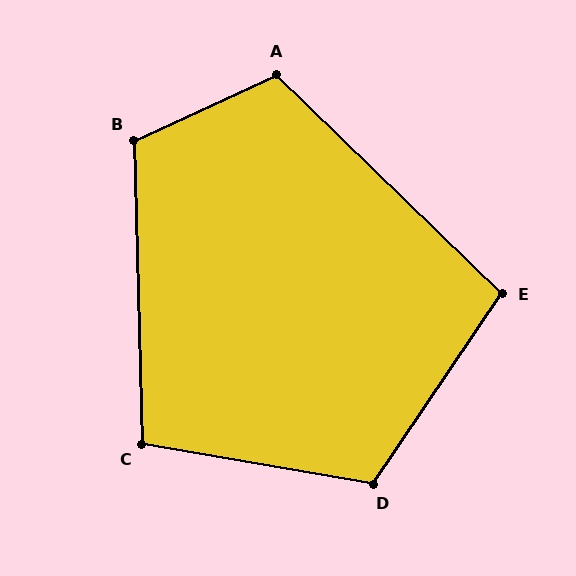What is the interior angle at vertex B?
Approximately 113 degrees (obtuse).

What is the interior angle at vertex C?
Approximately 101 degrees (obtuse).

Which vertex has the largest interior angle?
D, at approximately 114 degrees.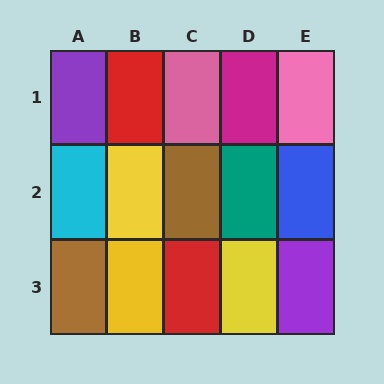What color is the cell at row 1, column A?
Purple.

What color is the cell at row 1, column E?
Pink.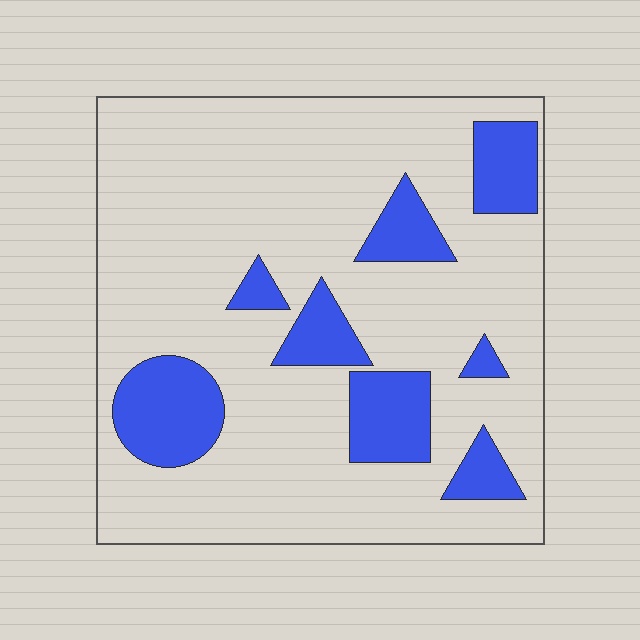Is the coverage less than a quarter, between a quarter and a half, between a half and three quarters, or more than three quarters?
Less than a quarter.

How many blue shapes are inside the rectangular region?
8.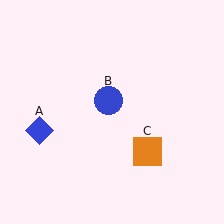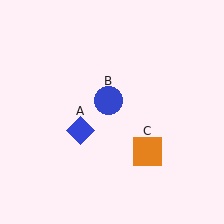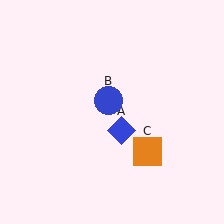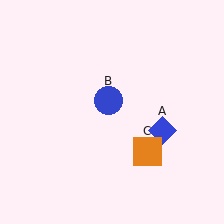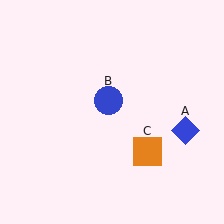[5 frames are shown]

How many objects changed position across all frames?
1 object changed position: blue diamond (object A).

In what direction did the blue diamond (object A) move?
The blue diamond (object A) moved right.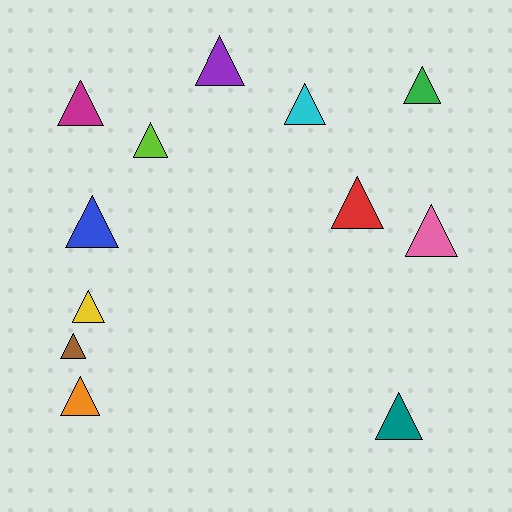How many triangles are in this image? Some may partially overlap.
There are 12 triangles.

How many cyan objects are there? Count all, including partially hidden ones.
There is 1 cyan object.